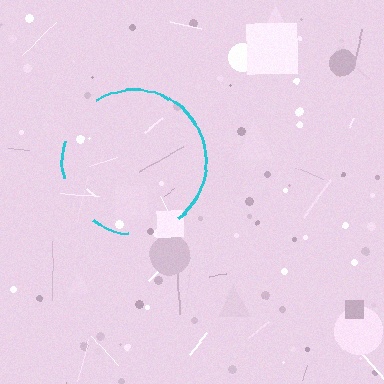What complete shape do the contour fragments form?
The contour fragments form a circle.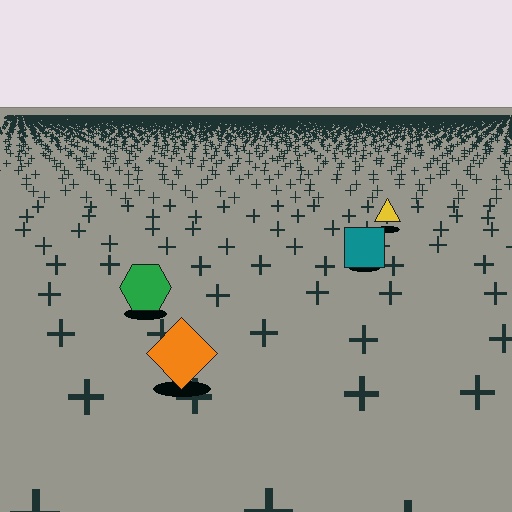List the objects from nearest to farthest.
From nearest to farthest: the orange diamond, the green hexagon, the teal square, the yellow triangle.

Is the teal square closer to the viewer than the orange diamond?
No. The orange diamond is closer — you can tell from the texture gradient: the ground texture is coarser near it.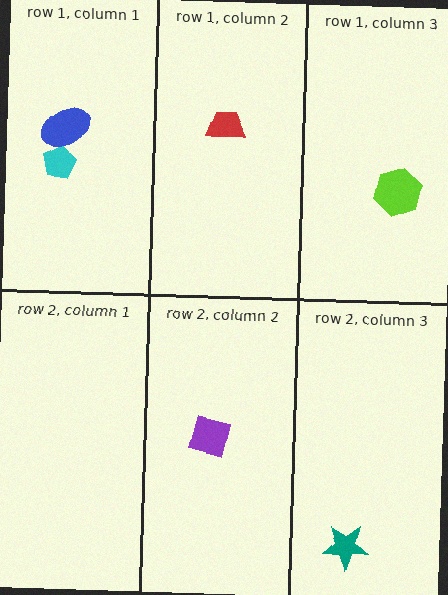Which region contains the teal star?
The row 2, column 3 region.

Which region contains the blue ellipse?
The row 1, column 1 region.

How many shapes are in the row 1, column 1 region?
2.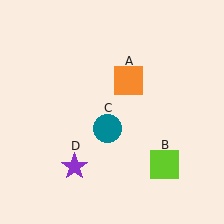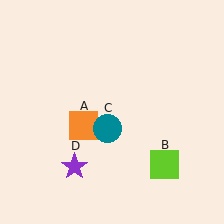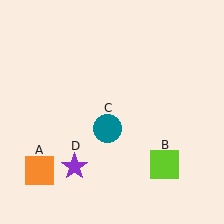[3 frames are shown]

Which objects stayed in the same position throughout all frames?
Lime square (object B) and teal circle (object C) and purple star (object D) remained stationary.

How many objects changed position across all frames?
1 object changed position: orange square (object A).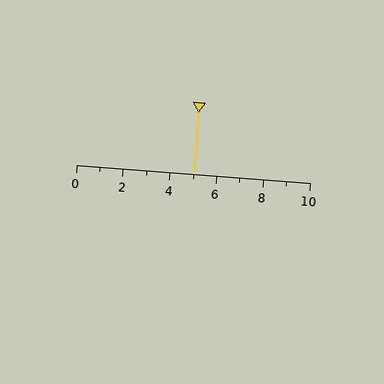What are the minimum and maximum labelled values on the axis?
The axis runs from 0 to 10.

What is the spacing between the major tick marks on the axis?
The major ticks are spaced 2 apart.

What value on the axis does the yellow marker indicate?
The marker indicates approximately 5.